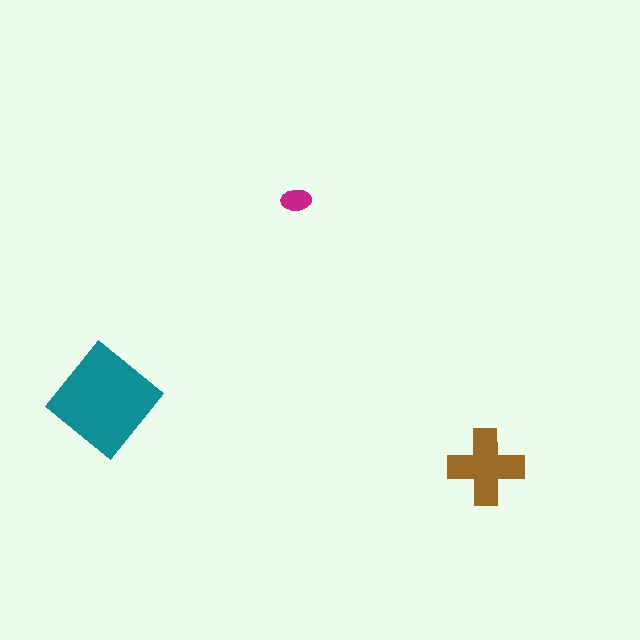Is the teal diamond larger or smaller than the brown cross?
Larger.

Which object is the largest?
The teal diamond.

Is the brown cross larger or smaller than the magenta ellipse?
Larger.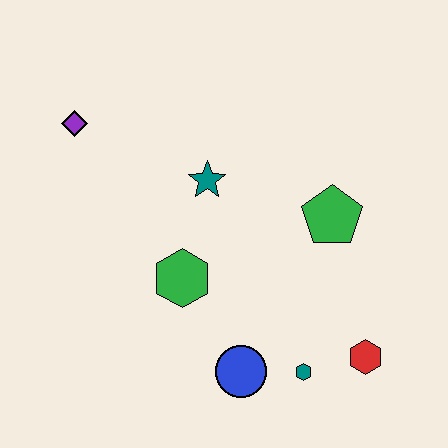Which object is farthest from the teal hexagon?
The purple diamond is farthest from the teal hexagon.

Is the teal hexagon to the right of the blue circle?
Yes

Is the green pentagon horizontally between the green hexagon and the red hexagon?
Yes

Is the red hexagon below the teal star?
Yes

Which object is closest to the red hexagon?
The teal hexagon is closest to the red hexagon.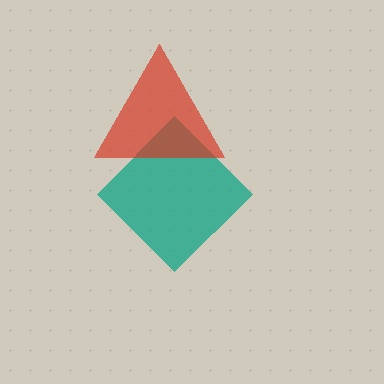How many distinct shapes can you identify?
There are 2 distinct shapes: a teal diamond, a red triangle.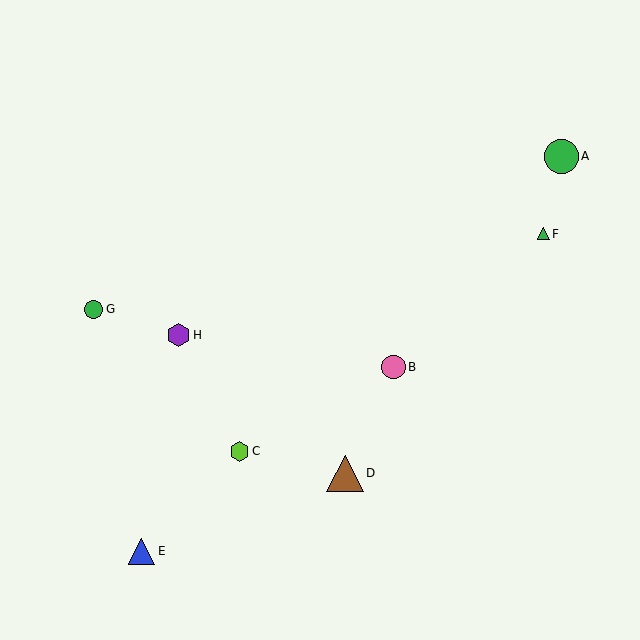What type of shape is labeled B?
Shape B is a pink circle.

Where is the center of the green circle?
The center of the green circle is at (94, 309).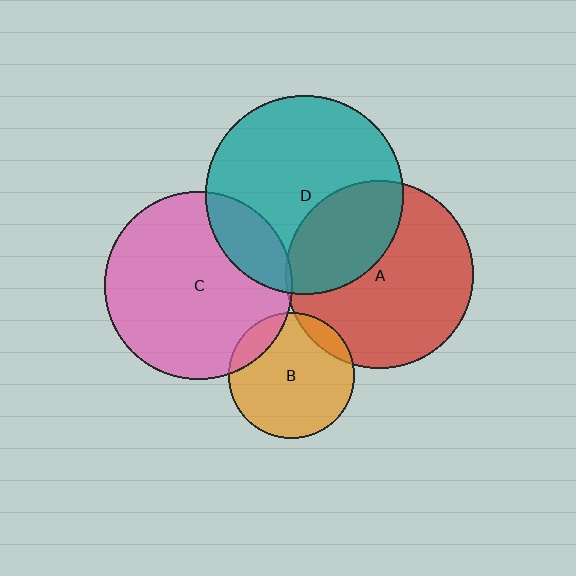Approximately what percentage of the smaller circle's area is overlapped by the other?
Approximately 20%.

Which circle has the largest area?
Circle D (teal).